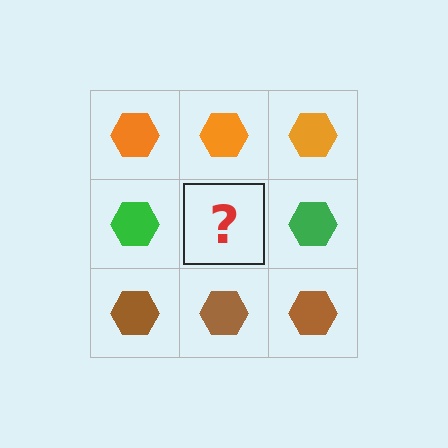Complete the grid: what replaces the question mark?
The question mark should be replaced with a green hexagon.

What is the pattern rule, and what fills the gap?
The rule is that each row has a consistent color. The gap should be filled with a green hexagon.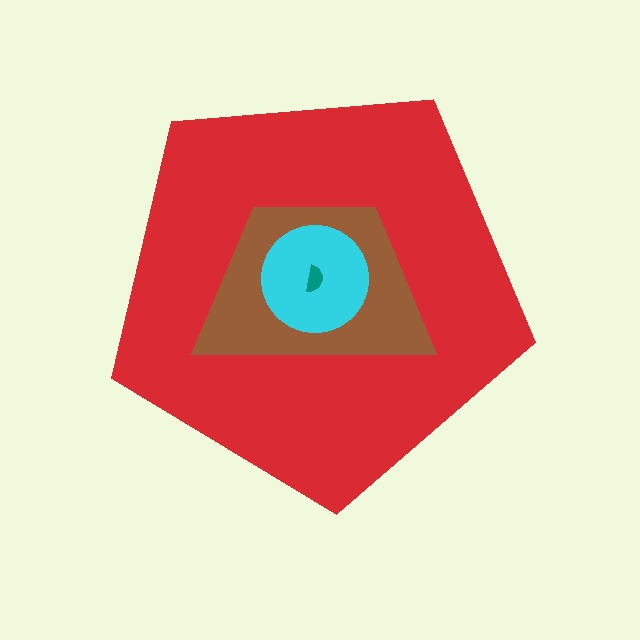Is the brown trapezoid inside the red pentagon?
Yes.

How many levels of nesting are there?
4.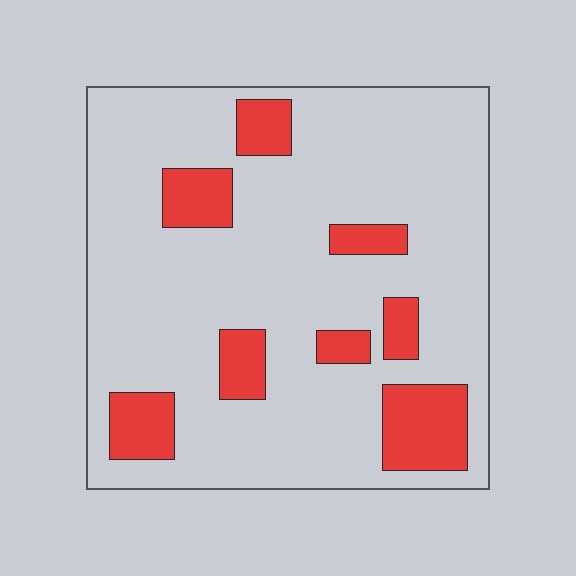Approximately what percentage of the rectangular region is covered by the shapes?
Approximately 20%.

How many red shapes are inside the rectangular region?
8.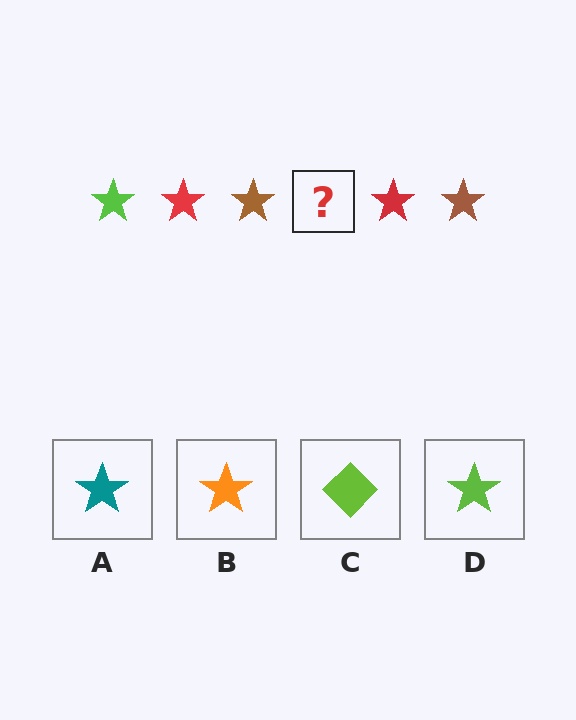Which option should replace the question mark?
Option D.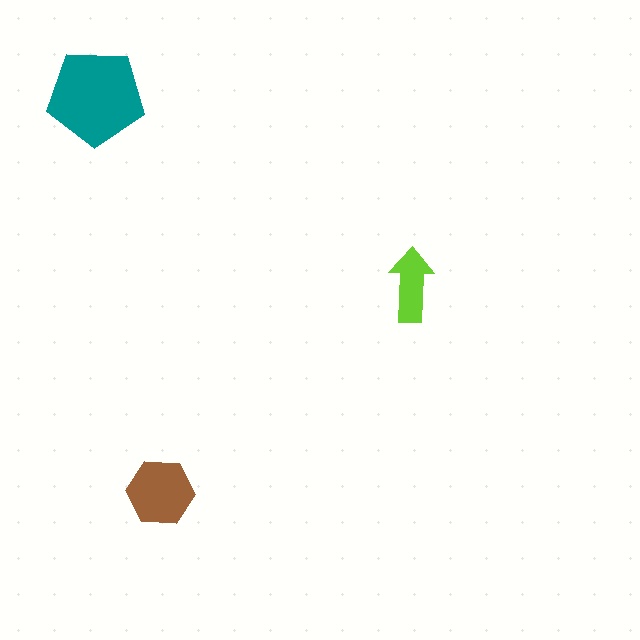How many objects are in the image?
There are 3 objects in the image.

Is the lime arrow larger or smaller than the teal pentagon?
Smaller.